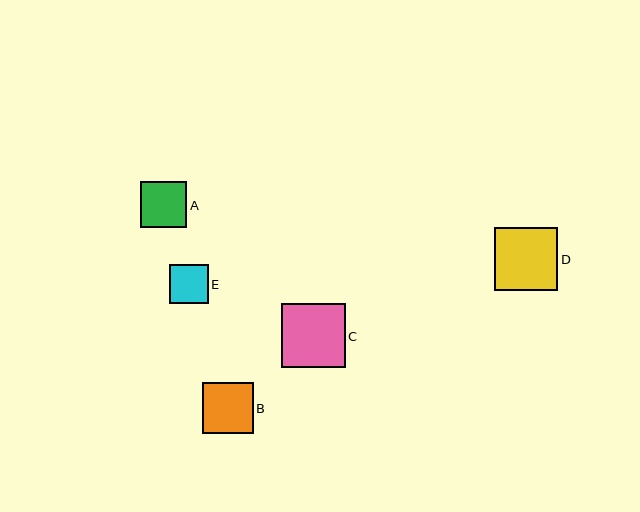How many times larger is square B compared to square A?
Square B is approximately 1.1 times the size of square A.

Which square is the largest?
Square C is the largest with a size of approximately 64 pixels.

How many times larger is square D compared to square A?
Square D is approximately 1.4 times the size of square A.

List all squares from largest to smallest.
From largest to smallest: C, D, B, A, E.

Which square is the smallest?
Square E is the smallest with a size of approximately 39 pixels.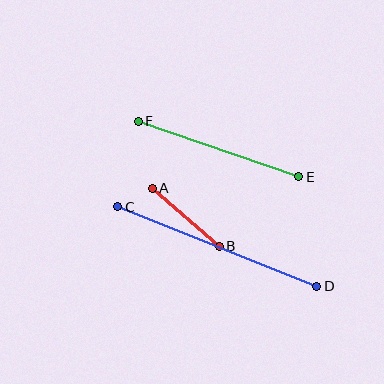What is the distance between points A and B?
The distance is approximately 88 pixels.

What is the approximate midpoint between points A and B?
The midpoint is at approximately (186, 217) pixels.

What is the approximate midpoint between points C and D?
The midpoint is at approximately (217, 246) pixels.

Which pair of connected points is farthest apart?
Points C and D are farthest apart.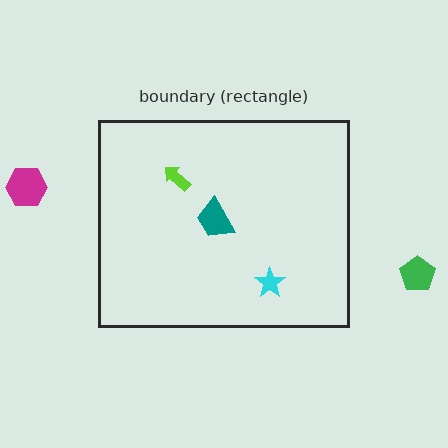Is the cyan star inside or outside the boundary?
Inside.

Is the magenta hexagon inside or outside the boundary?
Outside.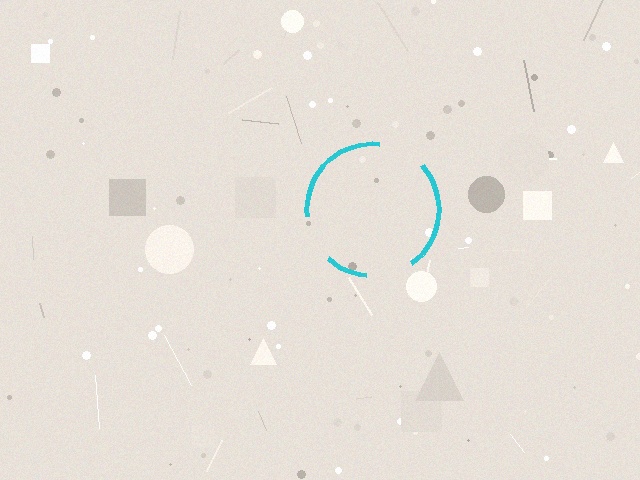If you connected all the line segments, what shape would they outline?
They would outline a circle.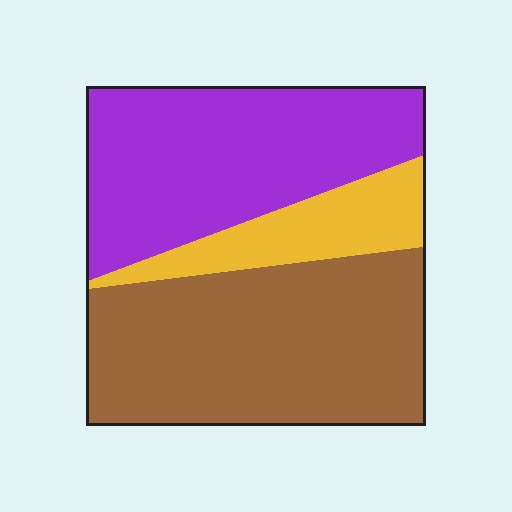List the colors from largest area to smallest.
From largest to smallest: brown, purple, yellow.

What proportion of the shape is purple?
Purple takes up about two fifths (2/5) of the shape.